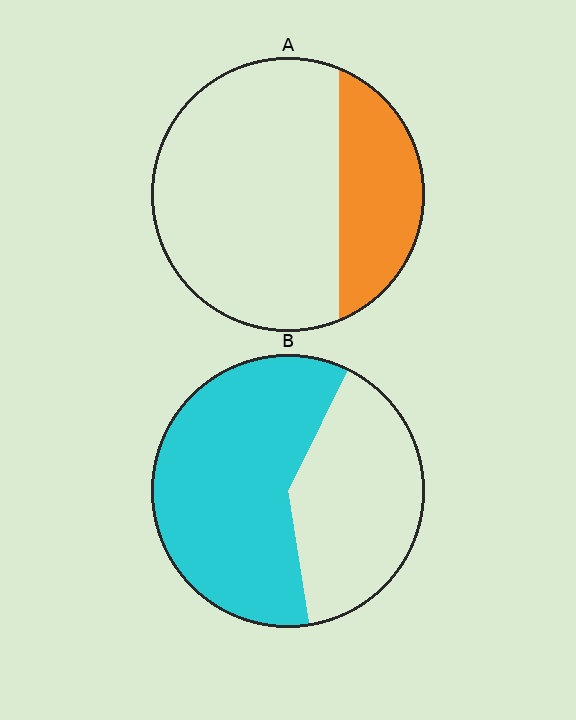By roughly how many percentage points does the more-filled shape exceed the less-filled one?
By roughly 35 percentage points (B over A).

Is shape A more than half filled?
No.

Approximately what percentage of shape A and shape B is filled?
A is approximately 25% and B is approximately 60%.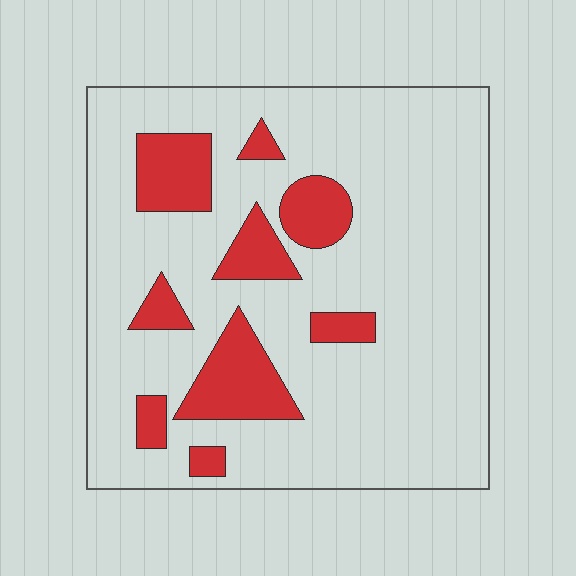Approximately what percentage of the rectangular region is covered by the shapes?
Approximately 20%.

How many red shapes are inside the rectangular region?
9.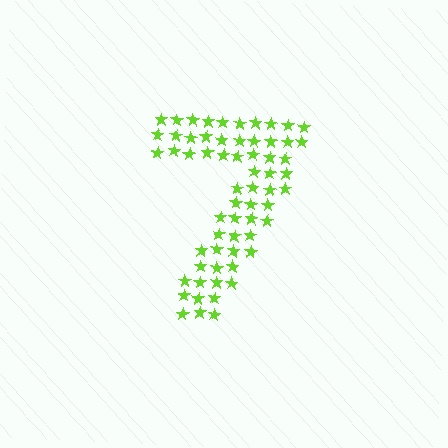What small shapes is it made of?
It is made of small stars.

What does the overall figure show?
The overall figure shows the digit 7.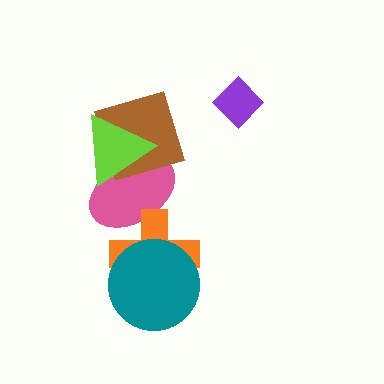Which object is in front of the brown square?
The lime triangle is in front of the brown square.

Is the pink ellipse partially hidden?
Yes, it is partially covered by another shape.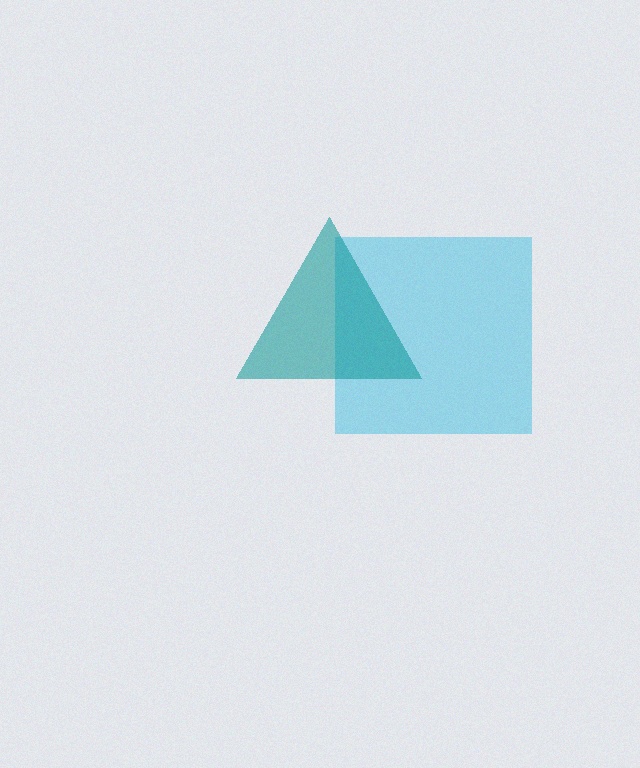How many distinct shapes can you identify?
There are 2 distinct shapes: a cyan square, a teal triangle.